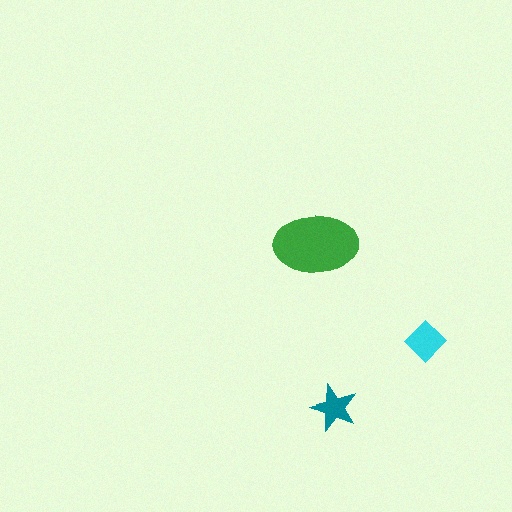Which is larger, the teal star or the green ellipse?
The green ellipse.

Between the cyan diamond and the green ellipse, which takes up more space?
The green ellipse.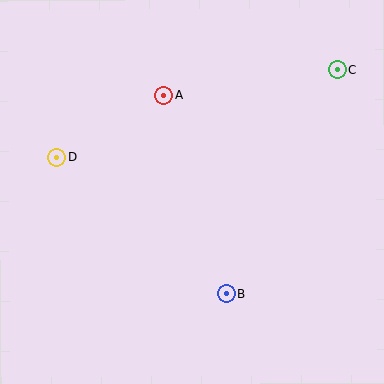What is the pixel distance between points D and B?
The distance between D and B is 218 pixels.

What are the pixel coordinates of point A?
Point A is at (164, 95).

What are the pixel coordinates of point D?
Point D is at (56, 157).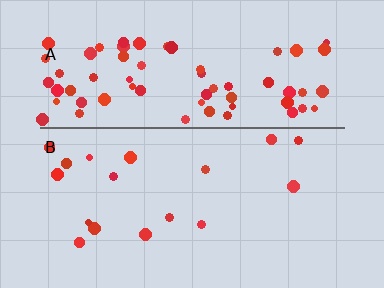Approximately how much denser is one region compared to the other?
Approximately 4.1× — region A over region B.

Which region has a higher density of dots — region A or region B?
A (the top).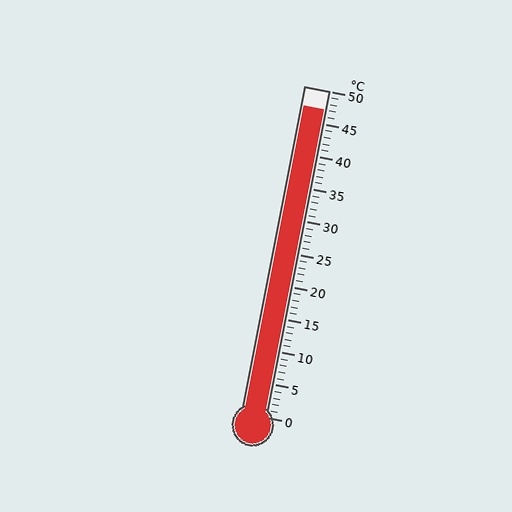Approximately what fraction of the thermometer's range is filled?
The thermometer is filled to approximately 95% of its range.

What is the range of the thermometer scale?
The thermometer scale ranges from 0°C to 50°C.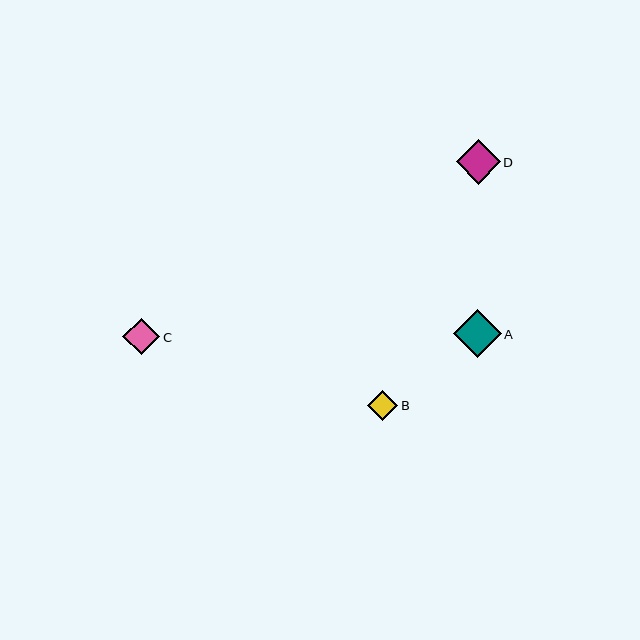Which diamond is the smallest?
Diamond B is the smallest with a size of approximately 30 pixels.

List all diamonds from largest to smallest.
From largest to smallest: A, D, C, B.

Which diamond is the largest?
Diamond A is the largest with a size of approximately 47 pixels.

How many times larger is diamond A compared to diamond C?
Diamond A is approximately 1.3 times the size of diamond C.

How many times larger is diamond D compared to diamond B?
Diamond D is approximately 1.5 times the size of diamond B.